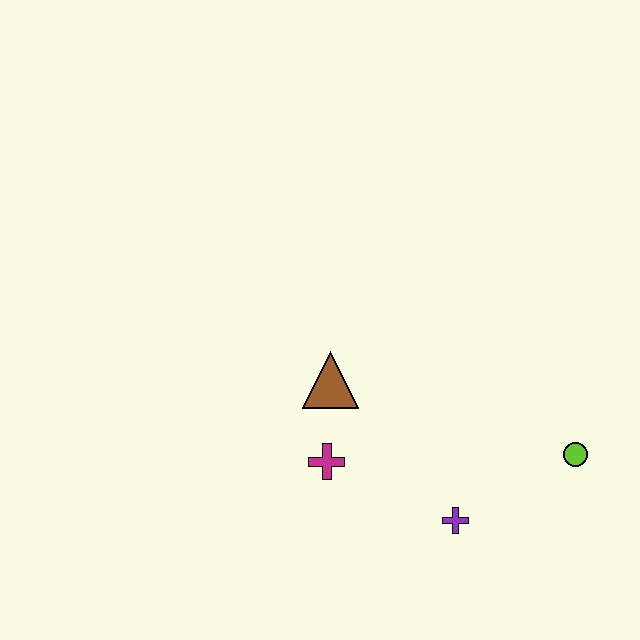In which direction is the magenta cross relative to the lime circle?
The magenta cross is to the left of the lime circle.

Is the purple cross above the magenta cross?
No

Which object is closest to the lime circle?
The purple cross is closest to the lime circle.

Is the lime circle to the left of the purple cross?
No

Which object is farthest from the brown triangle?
The lime circle is farthest from the brown triangle.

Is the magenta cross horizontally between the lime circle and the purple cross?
No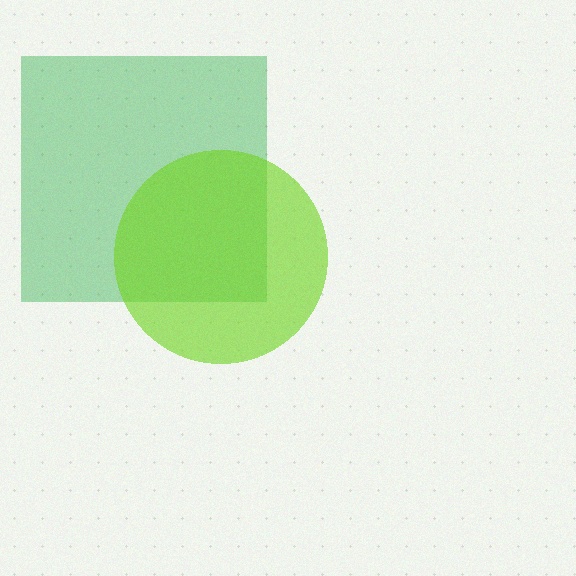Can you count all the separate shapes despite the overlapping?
Yes, there are 2 separate shapes.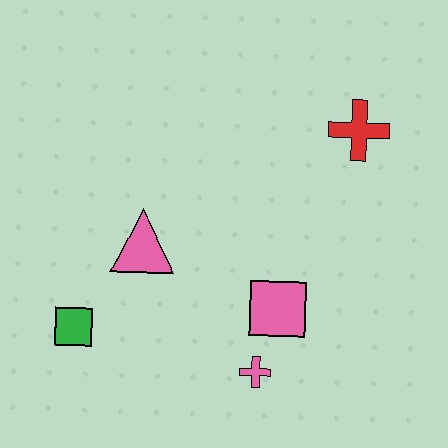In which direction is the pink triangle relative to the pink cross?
The pink triangle is above the pink cross.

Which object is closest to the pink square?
The pink cross is closest to the pink square.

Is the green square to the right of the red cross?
No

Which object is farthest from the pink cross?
The red cross is farthest from the pink cross.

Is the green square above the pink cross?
Yes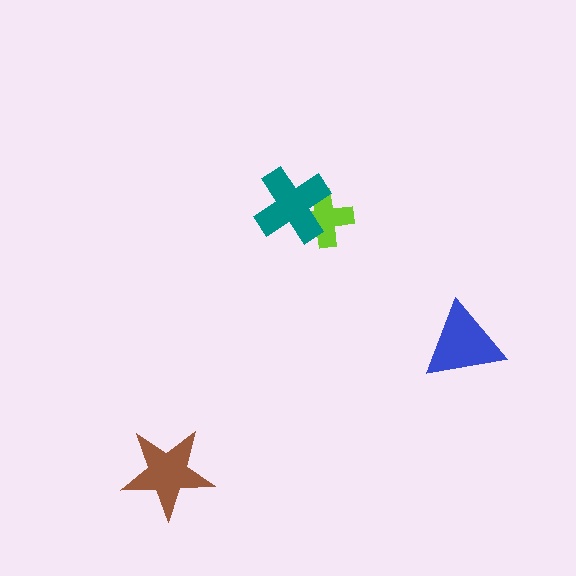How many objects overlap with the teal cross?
1 object overlaps with the teal cross.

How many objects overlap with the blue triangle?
0 objects overlap with the blue triangle.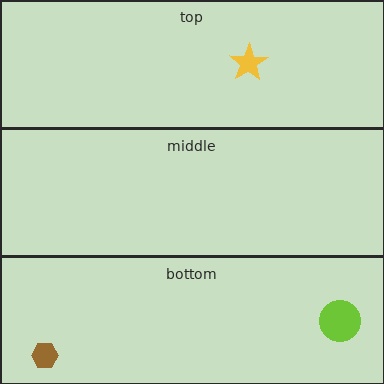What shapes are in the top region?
The yellow star.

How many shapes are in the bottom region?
2.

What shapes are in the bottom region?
The lime circle, the brown hexagon.